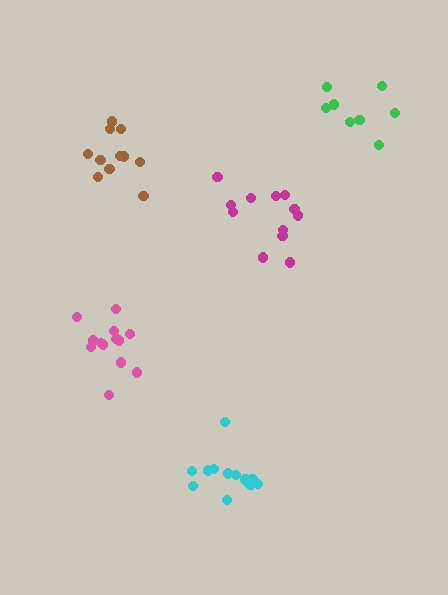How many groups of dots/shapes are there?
There are 5 groups.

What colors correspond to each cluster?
The clusters are colored: magenta, pink, cyan, brown, green.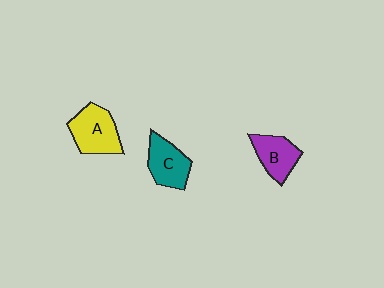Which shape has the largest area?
Shape A (yellow).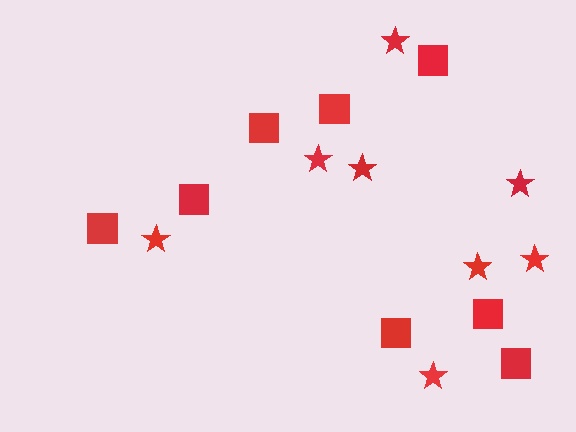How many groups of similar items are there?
There are 2 groups: one group of squares (8) and one group of stars (8).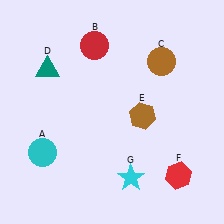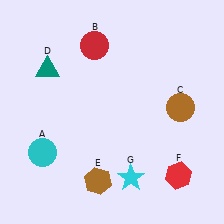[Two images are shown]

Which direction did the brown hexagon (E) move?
The brown hexagon (E) moved down.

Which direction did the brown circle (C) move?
The brown circle (C) moved down.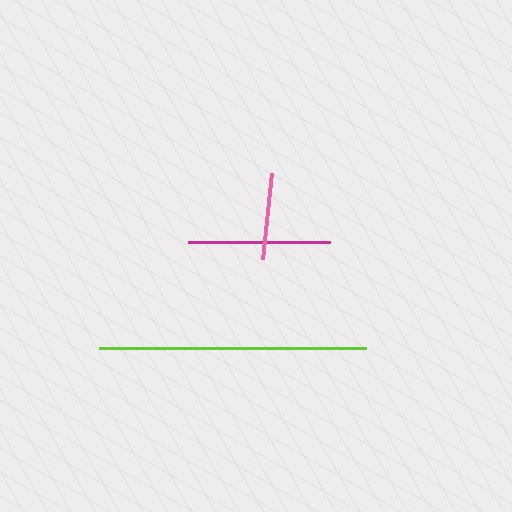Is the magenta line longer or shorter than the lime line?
The lime line is longer than the magenta line.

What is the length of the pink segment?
The pink segment is approximately 86 pixels long.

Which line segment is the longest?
The lime line is the longest at approximately 267 pixels.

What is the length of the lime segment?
The lime segment is approximately 267 pixels long.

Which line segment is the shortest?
The pink line is the shortest at approximately 86 pixels.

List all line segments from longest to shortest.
From longest to shortest: lime, magenta, pink.